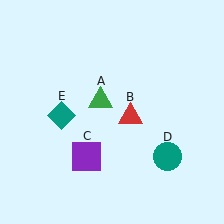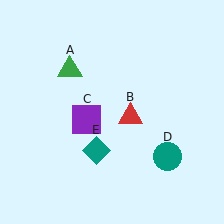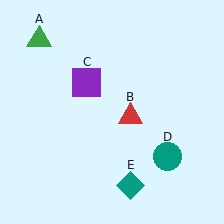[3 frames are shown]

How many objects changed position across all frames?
3 objects changed position: green triangle (object A), purple square (object C), teal diamond (object E).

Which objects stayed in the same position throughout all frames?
Red triangle (object B) and teal circle (object D) remained stationary.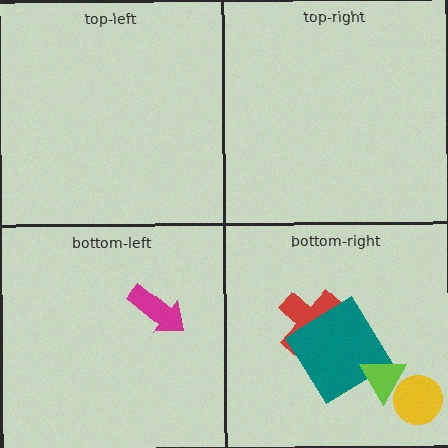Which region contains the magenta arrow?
The bottom-left region.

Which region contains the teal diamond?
The bottom-right region.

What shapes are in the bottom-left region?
The magenta arrow.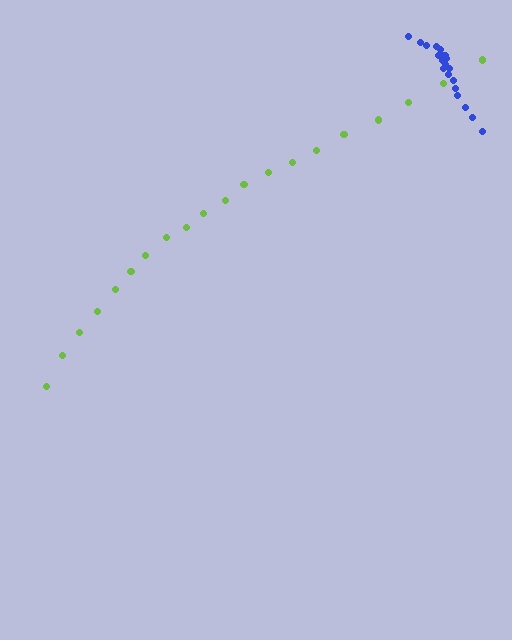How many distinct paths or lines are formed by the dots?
There are 2 distinct paths.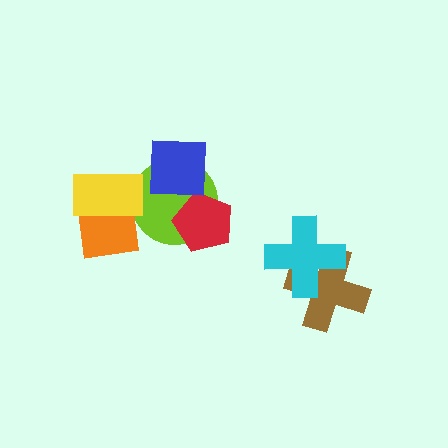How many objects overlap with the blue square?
2 objects overlap with the blue square.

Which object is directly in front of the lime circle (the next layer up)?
The red pentagon is directly in front of the lime circle.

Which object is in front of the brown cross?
The cyan cross is in front of the brown cross.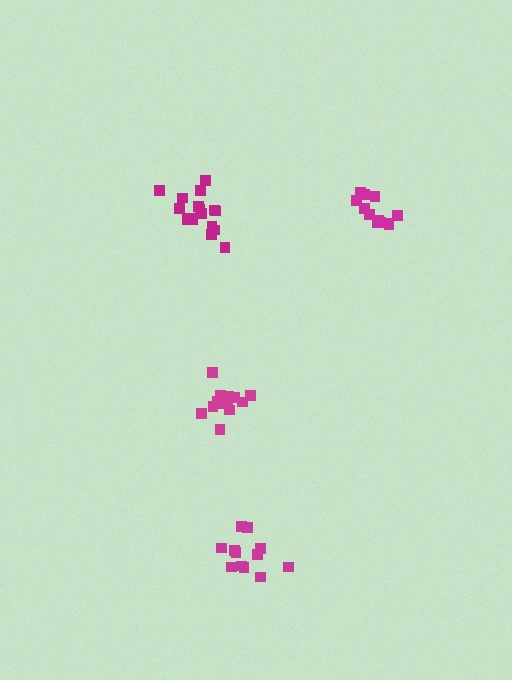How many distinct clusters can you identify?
There are 4 distinct clusters.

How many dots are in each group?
Group 1: 13 dots, Group 2: 12 dots, Group 3: 12 dots, Group 4: 17 dots (54 total).